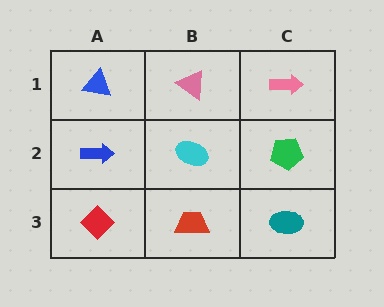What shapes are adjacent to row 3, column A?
A blue arrow (row 2, column A), a red trapezoid (row 3, column B).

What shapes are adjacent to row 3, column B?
A cyan ellipse (row 2, column B), a red diamond (row 3, column A), a teal ellipse (row 3, column C).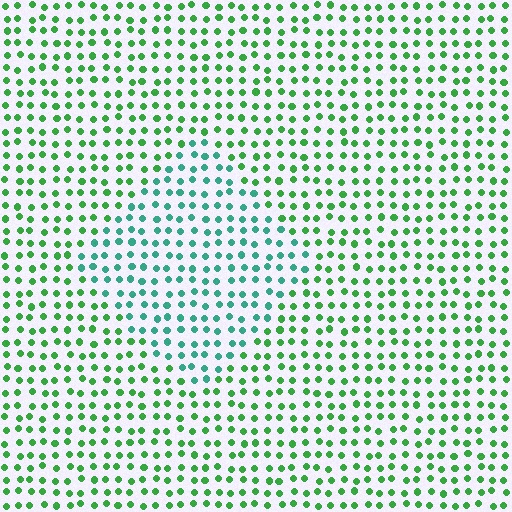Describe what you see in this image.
The image is filled with small green elements in a uniform arrangement. A diamond-shaped region is visible where the elements are tinted to a slightly different hue, forming a subtle color boundary.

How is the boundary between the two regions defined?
The boundary is defined purely by a slight shift in hue (about 39 degrees). Spacing, size, and orientation are identical on both sides.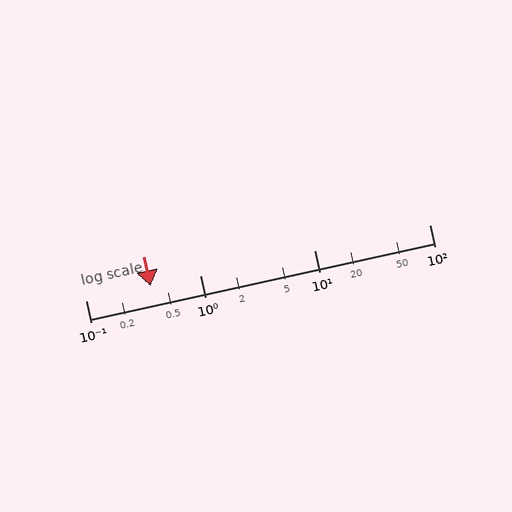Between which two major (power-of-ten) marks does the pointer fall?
The pointer is between 0.1 and 1.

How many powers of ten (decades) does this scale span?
The scale spans 3 decades, from 0.1 to 100.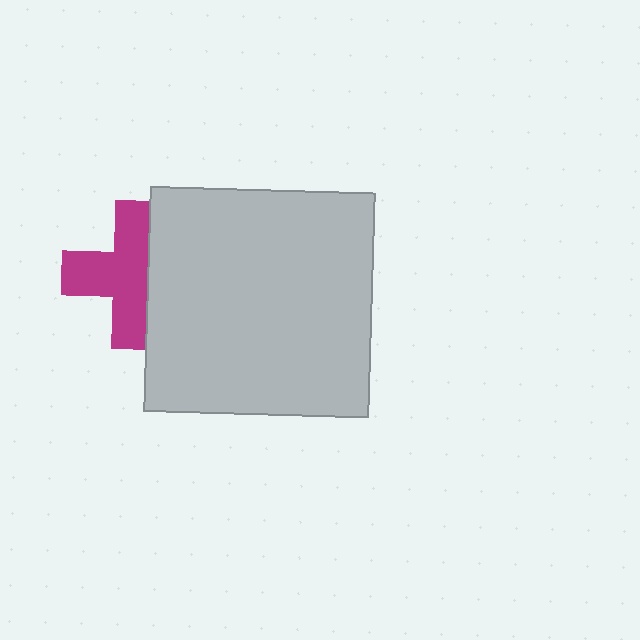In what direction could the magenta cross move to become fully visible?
The magenta cross could move left. That would shift it out from behind the light gray square entirely.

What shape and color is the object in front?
The object in front is a light gray square.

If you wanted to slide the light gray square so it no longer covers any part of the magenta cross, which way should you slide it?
Slide it right — that is the most direct way to separate the two shapes.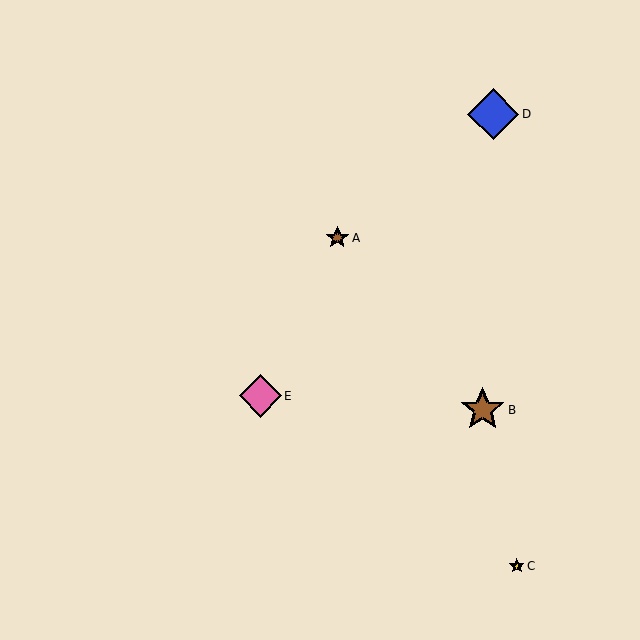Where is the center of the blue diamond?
The center of the blue diamond is at (493, 114).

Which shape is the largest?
The blue diamond (labeled D) is the largest.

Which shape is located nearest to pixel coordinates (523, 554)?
The yellow star (labeled C) at (517, 566) is nearest to that location.